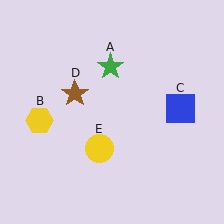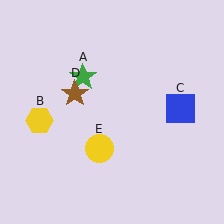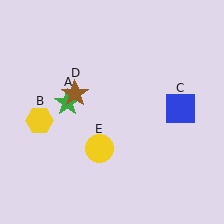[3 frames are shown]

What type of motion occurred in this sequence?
The green star (object A) rotated counterclockwise around the center of the scene.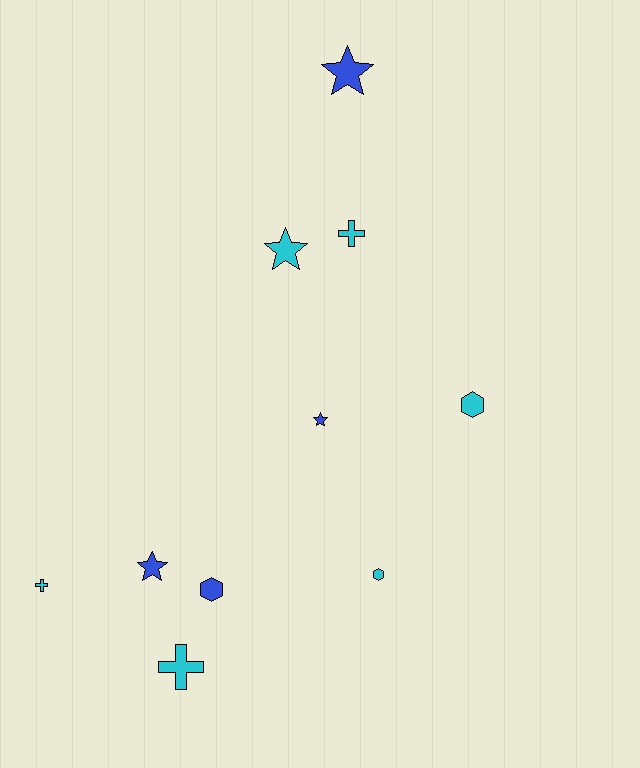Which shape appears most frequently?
Star, with 4 objects.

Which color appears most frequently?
Cyan, with 6 objects.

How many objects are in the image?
There are 10 objects.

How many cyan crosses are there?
There are 3 cyan crosses.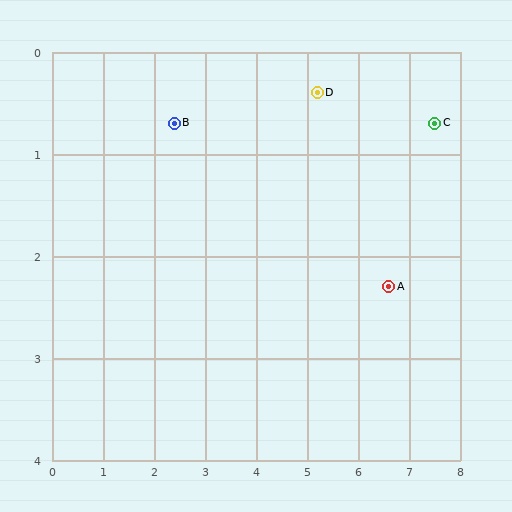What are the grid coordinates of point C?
Point C is at approximately (7.5, 0.7).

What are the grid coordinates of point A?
Point A is at approximately (6.6, 2.3).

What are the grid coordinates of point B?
Point B is at approximately (2.4, 0.7).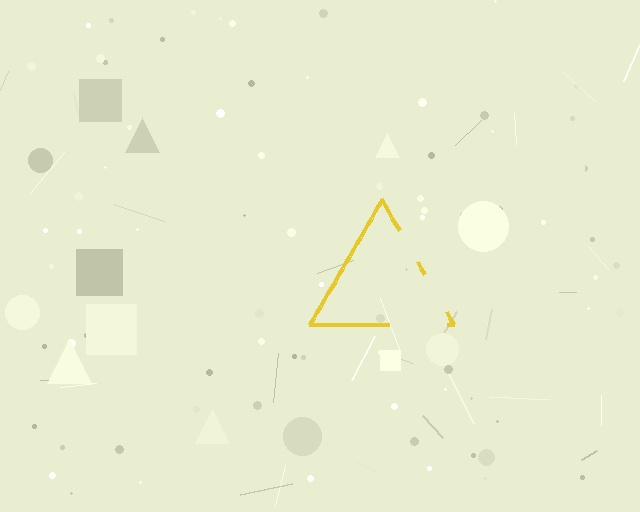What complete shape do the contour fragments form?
The contour fragments form a triangle.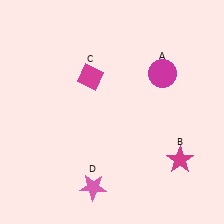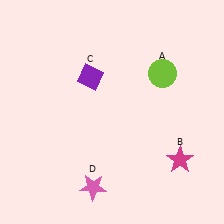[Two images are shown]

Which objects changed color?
A changed from magenta to lime. C changed from magenta to purple.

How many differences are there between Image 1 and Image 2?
There are 2 differences between the two images.